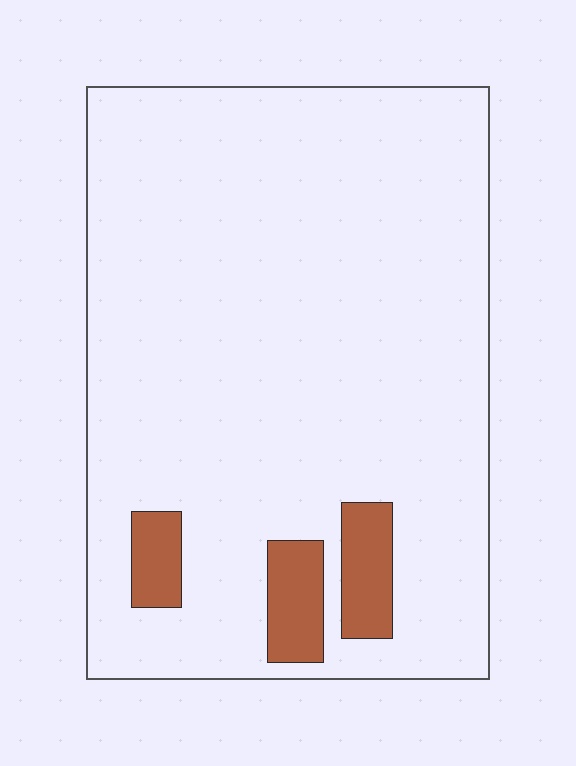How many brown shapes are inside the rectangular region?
3.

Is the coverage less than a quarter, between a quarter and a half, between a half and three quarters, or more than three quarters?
Less than a quarter.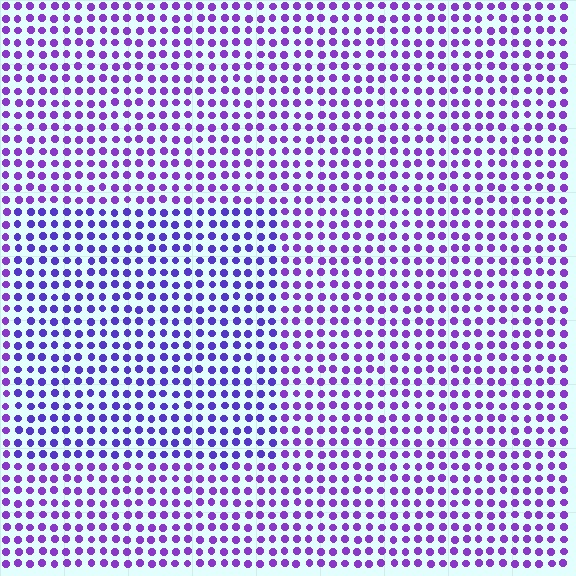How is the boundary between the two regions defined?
The boundary is defined purely by a slight shift in hue (about 22 degrees). Spacing, size, and orientation are identical on both sides.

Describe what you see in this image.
The image is filled with small purple elements in a uniform arrangement. A rectangle-shaped region is visible where the elements are tinted to a slightly different hue, forming a subtle color boundary.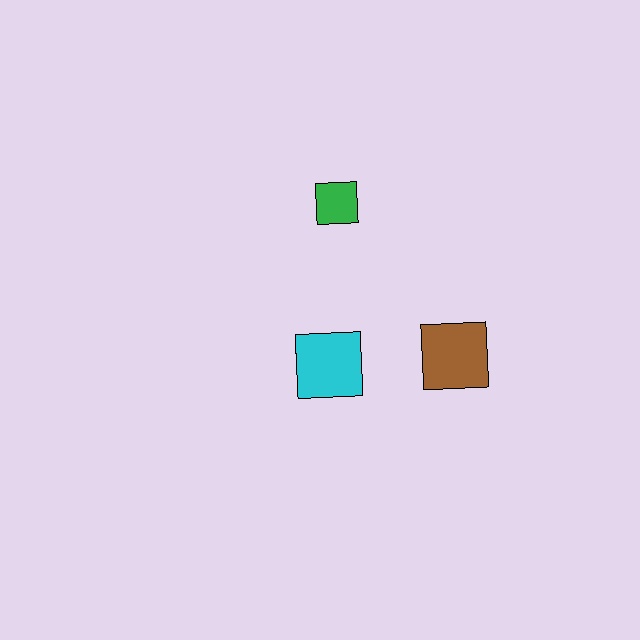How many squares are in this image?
There are 3 squares.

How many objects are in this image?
There are 3 objects.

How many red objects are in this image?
There are no red objects.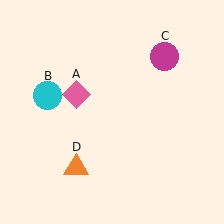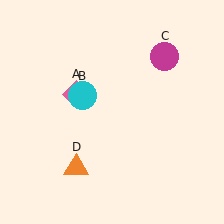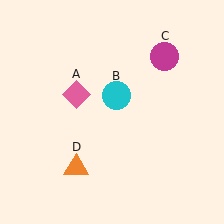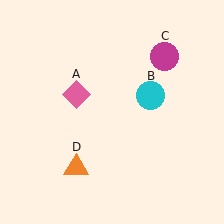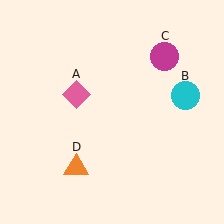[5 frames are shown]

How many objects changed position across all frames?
1 object changed position: cyan circle (object B).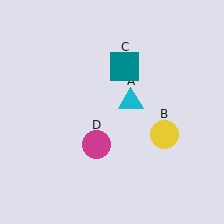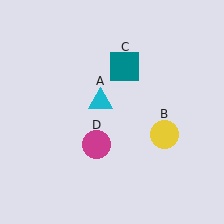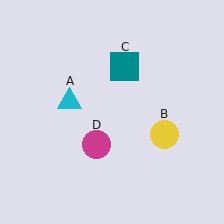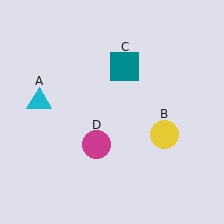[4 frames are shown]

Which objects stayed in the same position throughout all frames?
Yellow circle (object B) and teal square (object C) and magenta circle (object D) remained stationary.